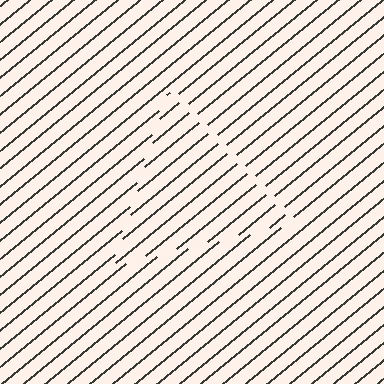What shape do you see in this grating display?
An illusory triangle. The interior of the shape contains the same grating, shifted by half a period — the contour is defined by the phase discontinuity where line-ends from the inner and outer gratings abut.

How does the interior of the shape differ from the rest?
The interior of the shape contains the same grating, shifted by half a period — the contour is defined by the phase discontinuity where line-ends from the inner and outer gratings abut.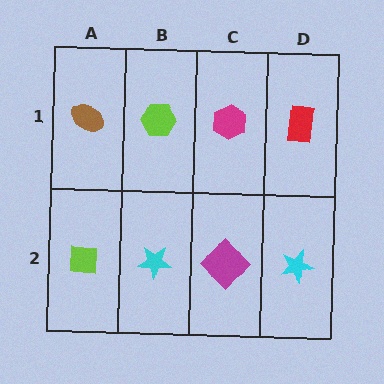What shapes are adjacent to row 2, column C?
A magenta hexagon (row 1, column C), a cyan star (row 2, column B), a cyan star (row 2, column D).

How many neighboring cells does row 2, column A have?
2.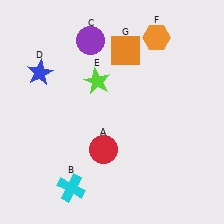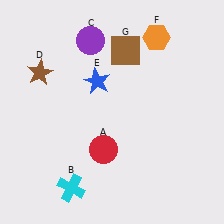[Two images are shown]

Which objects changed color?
D changed from blue to brown. E changed from lime to blue. G changed from orange to brown.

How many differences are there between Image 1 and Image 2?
There are 3 differences between the two images.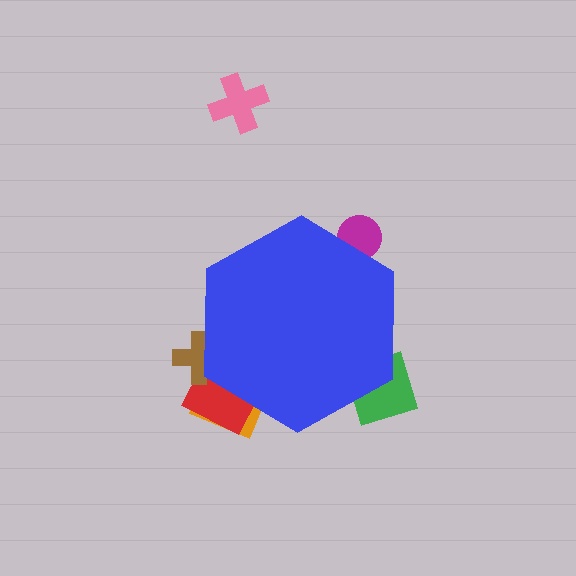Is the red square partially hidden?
Yes, the red square is partially hidden behind the blue hexagon.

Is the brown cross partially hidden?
Yes, the brown cross is partially hidden behind the blue hexagon.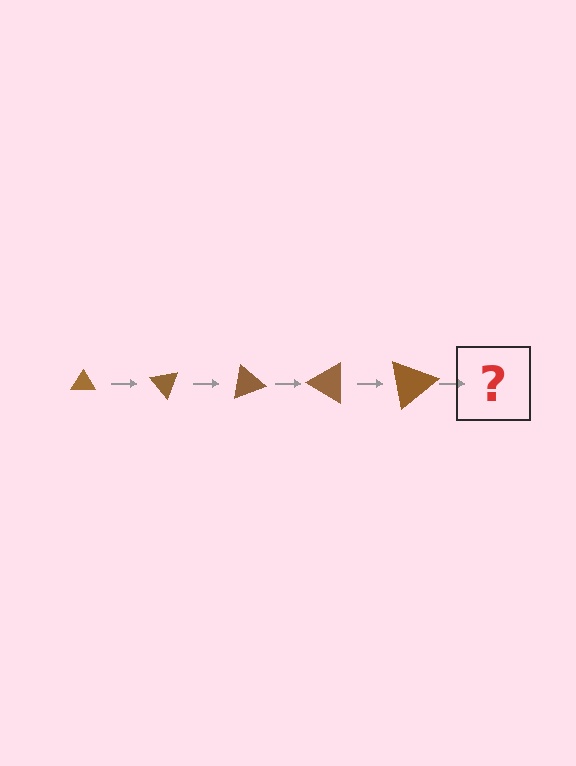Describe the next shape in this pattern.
It should be a triangle, larger than the previous one and rotated 250 degrees from the start.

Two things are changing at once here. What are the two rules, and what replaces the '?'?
The two rules are that the triangle grows larger each step and it rotates 50 degrees each step. The '?' should be a triangle, larger than the previous one and rotated 250 degrees from the start.